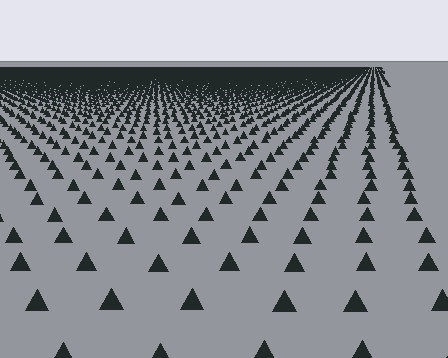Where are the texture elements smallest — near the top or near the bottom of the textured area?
Near the top.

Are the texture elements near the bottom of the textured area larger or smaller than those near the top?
Larger. Near the bottom, elements are closer to the viewer and appear at a bigger on-screen size.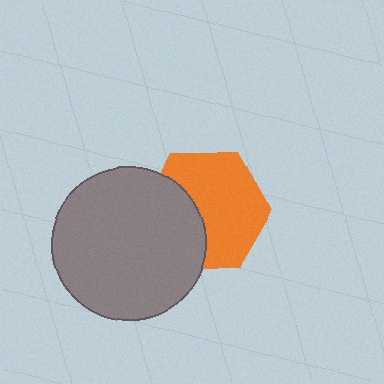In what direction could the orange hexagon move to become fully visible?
The orange hexagon could move right. That would shift it out from behind the gray circle entirely.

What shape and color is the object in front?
The object in front is a gray circle.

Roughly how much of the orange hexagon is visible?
About half of it is visible (roughly 64%).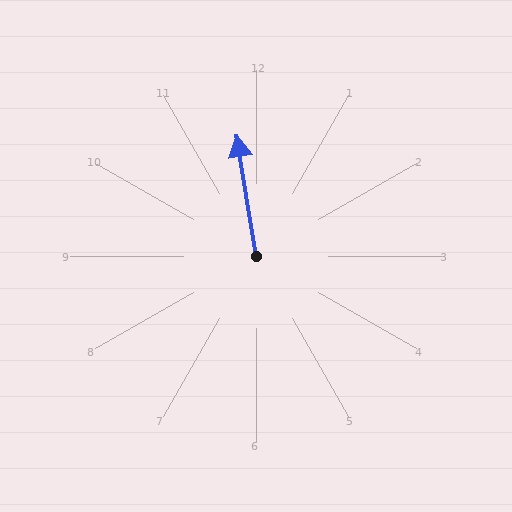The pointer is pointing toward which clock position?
Roughly 12 o'clock.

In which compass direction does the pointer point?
North.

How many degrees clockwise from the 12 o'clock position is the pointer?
Approximately 351 degrees.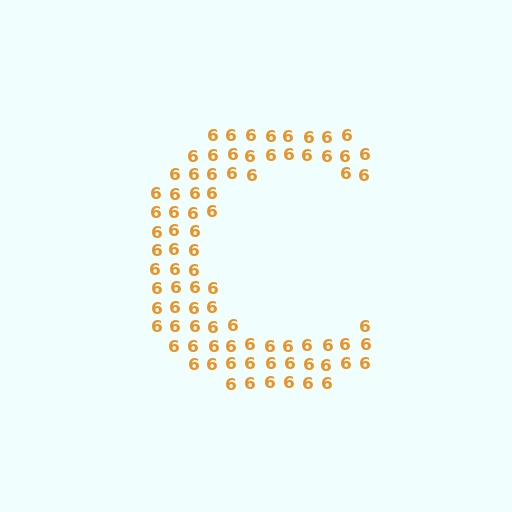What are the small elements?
The small elements are digit 6's.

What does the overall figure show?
The overall figure shows the letter C.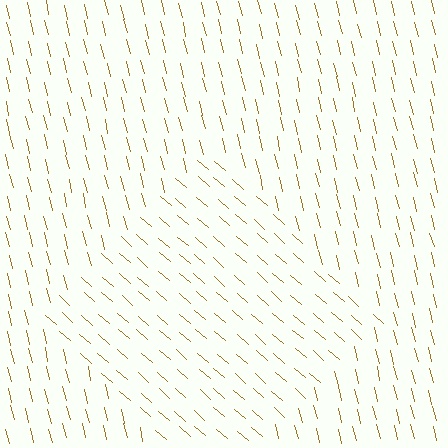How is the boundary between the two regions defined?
The boundary is defined purely by a change in line orientation (approximately 35 degrees difference). All lines are the same color and thickness.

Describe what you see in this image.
The image is filled with small brown line segments. A diamond region in the image has lines oriented differently from the surrounding lines, creating a visible texture boundary.